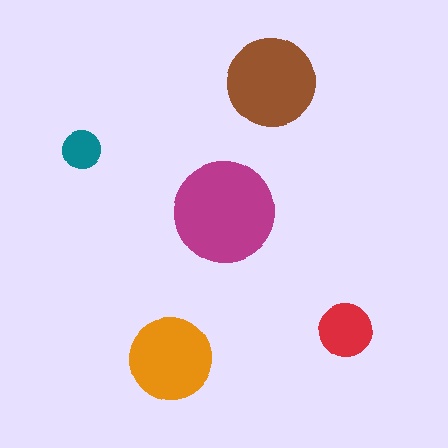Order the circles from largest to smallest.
the magenta one, the brown one, the orange one, the red one, the teal one.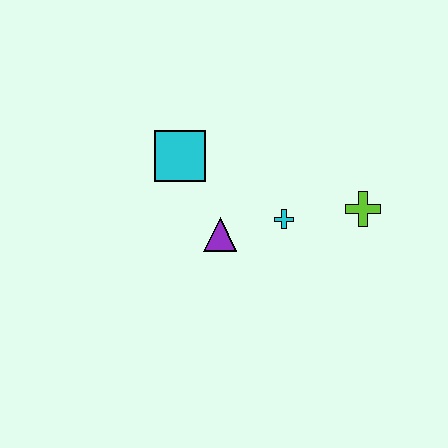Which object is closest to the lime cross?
The cyan cross is closest to the lime cross.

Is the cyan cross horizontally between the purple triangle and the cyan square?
No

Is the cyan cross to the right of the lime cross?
No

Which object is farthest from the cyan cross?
The cyan square is farthest from the cyan cross.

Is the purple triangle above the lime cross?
No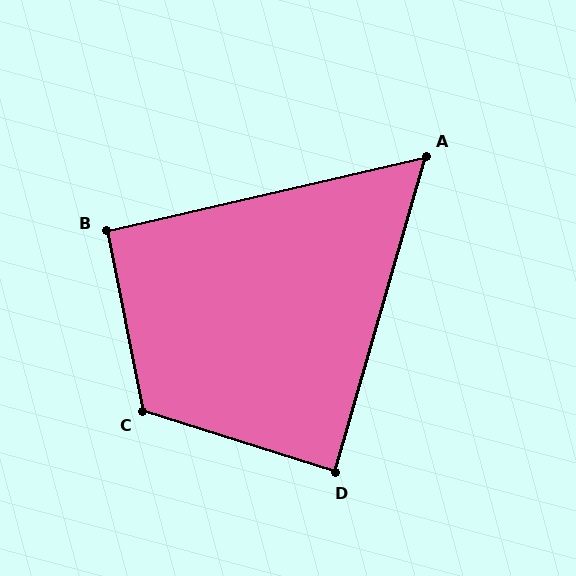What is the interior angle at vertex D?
Approximately 88 degrees (approximately right).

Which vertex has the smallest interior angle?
A, at approximately 61 degrees.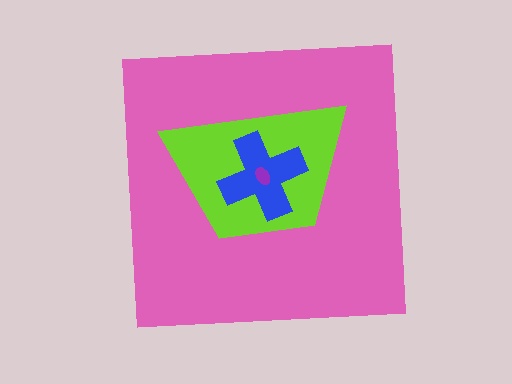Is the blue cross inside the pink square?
Yes.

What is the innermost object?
The purple ellipse.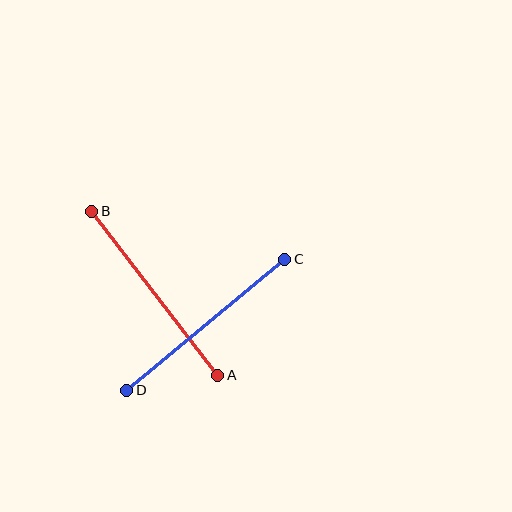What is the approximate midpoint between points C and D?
The midpoint is at approximately (206, 325) pixels.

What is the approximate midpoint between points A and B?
The midpoint is at approximately (155, 293) pixels.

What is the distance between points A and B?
The distance is approximately 207 pixels.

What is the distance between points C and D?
The distance is approximately 205 pixels.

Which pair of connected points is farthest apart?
Points A and B are farthest apart.